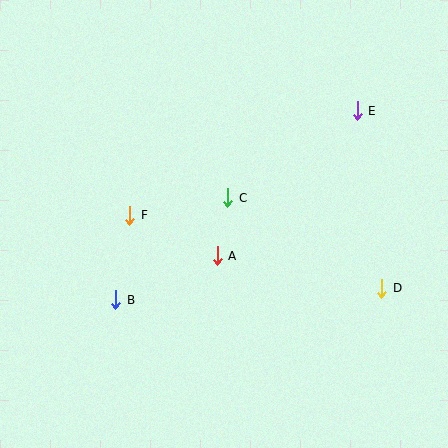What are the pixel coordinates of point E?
Point E is at (357, 111).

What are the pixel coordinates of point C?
Point C is at (228, 198).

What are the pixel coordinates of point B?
Point B is at (116, 300).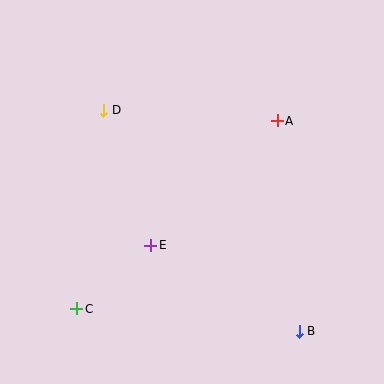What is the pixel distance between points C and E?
The distance between C and E is 98 pixels.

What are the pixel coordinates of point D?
Point D is at (104, 110).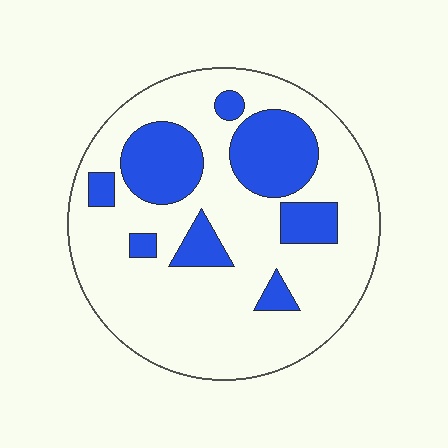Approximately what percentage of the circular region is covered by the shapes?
Approximately 25%.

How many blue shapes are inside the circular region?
8.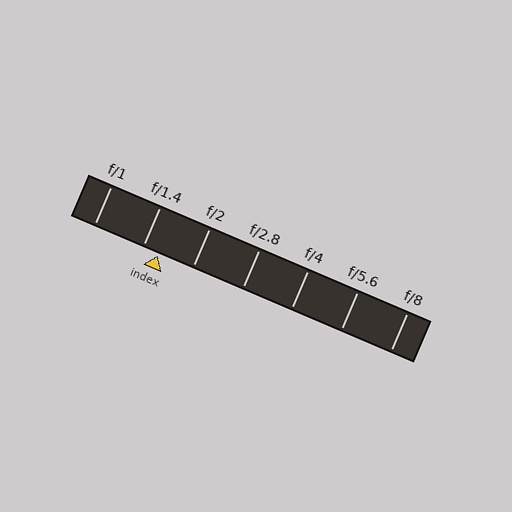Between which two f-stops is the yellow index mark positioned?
The index mark is between f/1.4 and f/2.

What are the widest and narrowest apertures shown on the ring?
The widest aperture shown is f/1 and the narrowest is f/8.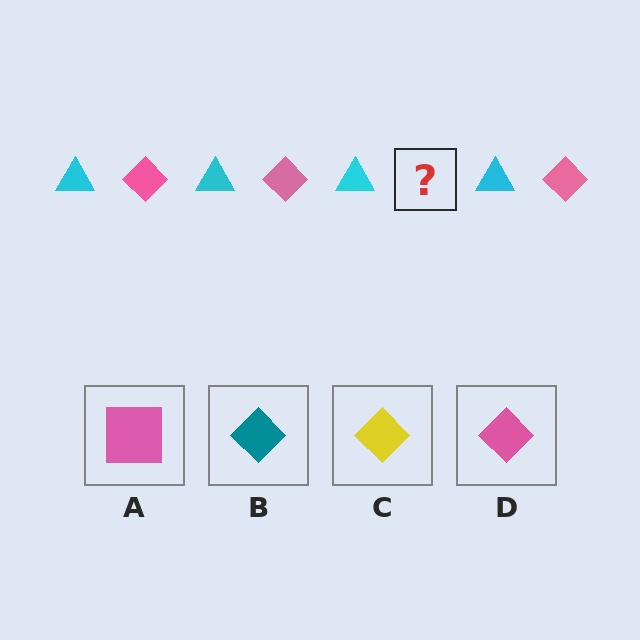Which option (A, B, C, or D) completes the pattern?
D.